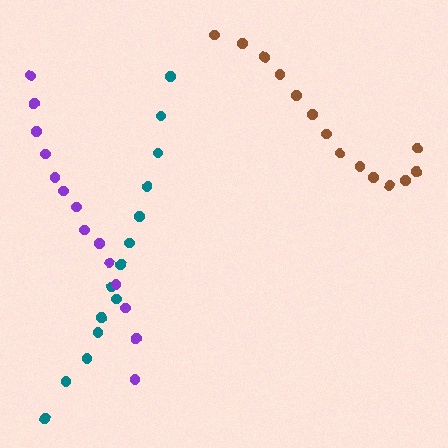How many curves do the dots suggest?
There are 3 distinct paths.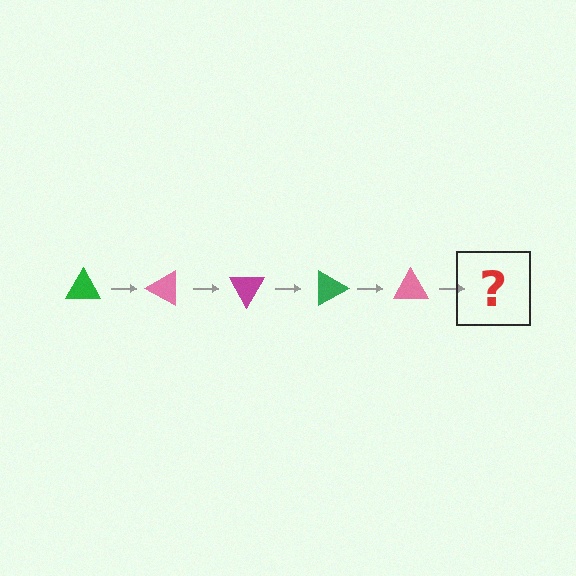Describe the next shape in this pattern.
It should be a magenta triangle, rotated 150 degrees from the start.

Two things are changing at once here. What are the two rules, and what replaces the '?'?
The two rules are that it rotates 30 degrees each step and the color cycles through green, pink, and magenta. The '?' should be a magenta triangle, rotated 150 degrees from the start.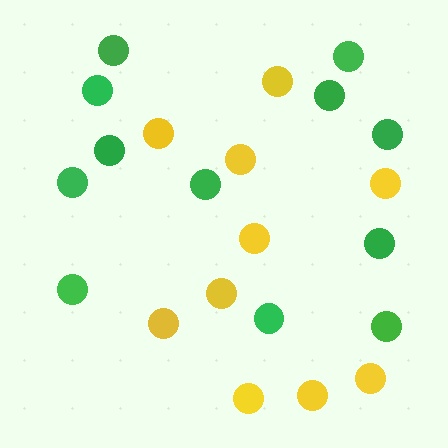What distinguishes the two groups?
There are 2 groups: one group of yellow circles (10) and one group of green circles (12).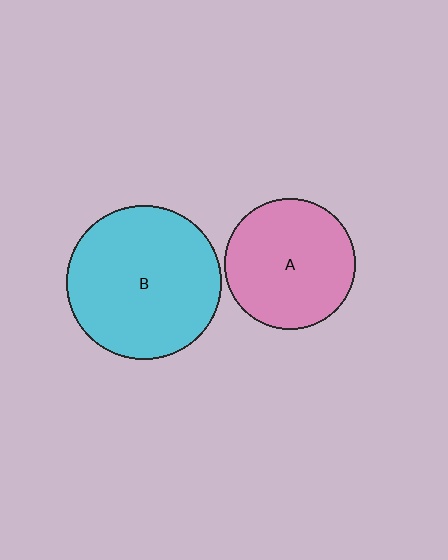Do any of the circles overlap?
No, none of the circles overlap.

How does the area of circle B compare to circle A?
Approximately 1.4 times.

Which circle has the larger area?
Circle B (cyan).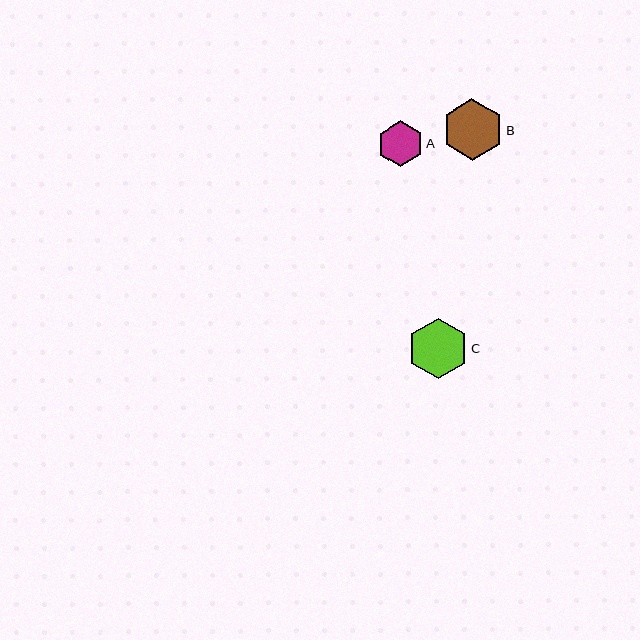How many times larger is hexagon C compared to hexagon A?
Hexagon C is approximately 1.3 times the size of hexagon A.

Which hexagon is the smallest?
Hexagon A is the smallest with a size of approximately 46 pixels.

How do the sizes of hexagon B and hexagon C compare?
Hexagon B and hexagon C are approximately the same size.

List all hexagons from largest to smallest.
From largest to smallest: B, C, A.